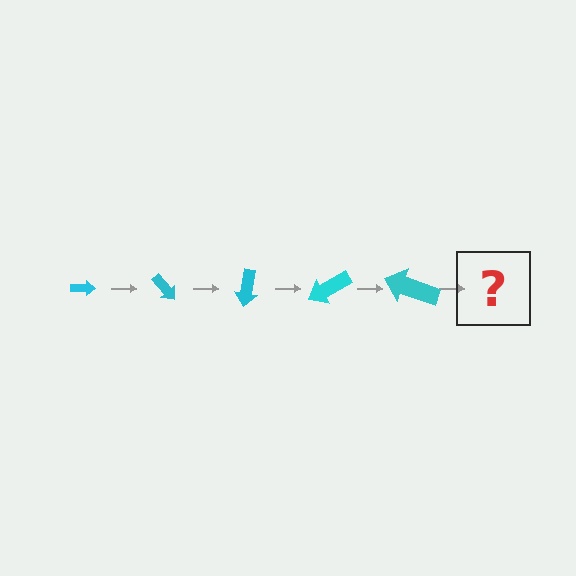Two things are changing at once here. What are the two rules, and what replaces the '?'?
The two rules are that the arrow grows larger each step and it rotates 50 degrees each step. The '?' should be an arrow, larger than the previous one and rotated 250 degrees from the start.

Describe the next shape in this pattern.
It should be an arrow, larger than the previous one and rotated 250 degrees from the start.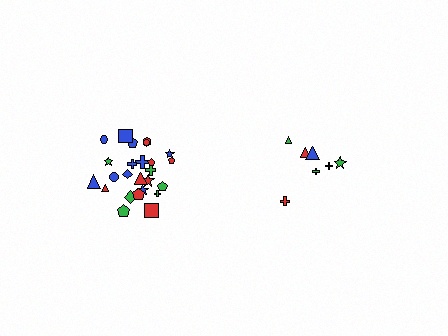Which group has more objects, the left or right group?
The left group.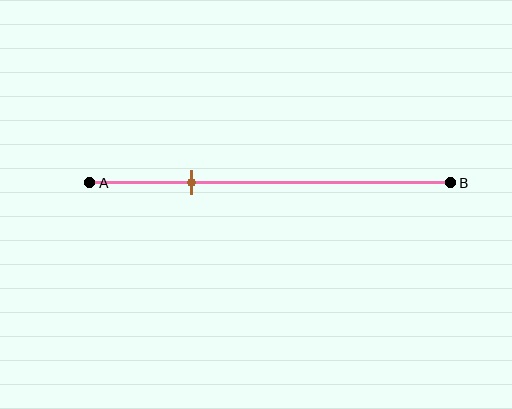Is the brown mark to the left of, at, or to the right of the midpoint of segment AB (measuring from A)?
The brown mark is to the left of the midpoint of segment AB.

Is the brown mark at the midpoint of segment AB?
No, the mark is at about 30% from A, not at the 50% midpoint.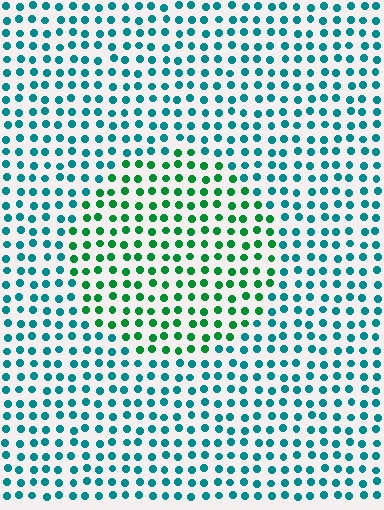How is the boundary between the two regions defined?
The boundary is defined purely by a slight shift in hue (about 41 degrees). Spacing, size, and orientation are identical on both sides.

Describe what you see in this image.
The image is filled with small teal elements in a uniform arrangement. A circle-shaped region is visible where the elements are tinted to a slightly different hue, forming a subtle color boundary.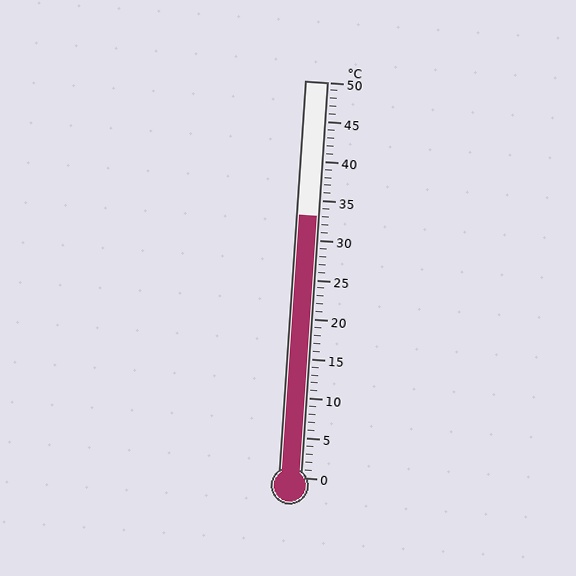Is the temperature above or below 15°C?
The temperature is above 15°C.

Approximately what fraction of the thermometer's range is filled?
The thermometer is filled to approximately 65% of its range.